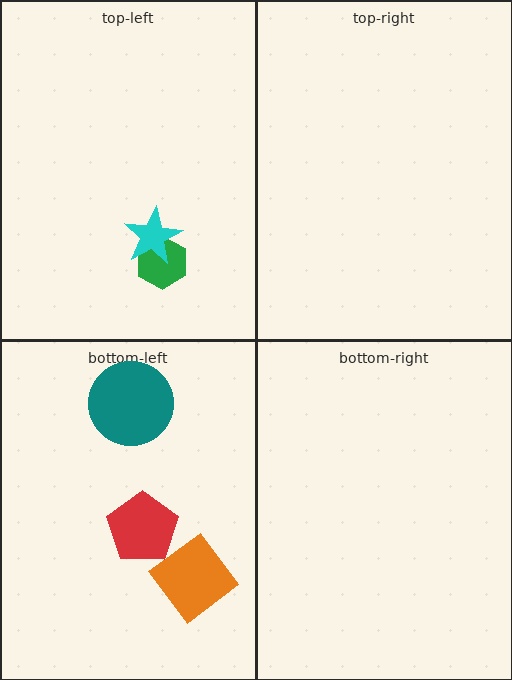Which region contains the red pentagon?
The bottom-left region.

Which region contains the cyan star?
The top-left region.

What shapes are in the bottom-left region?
The orange diamond, the red pentagon, the teal circle.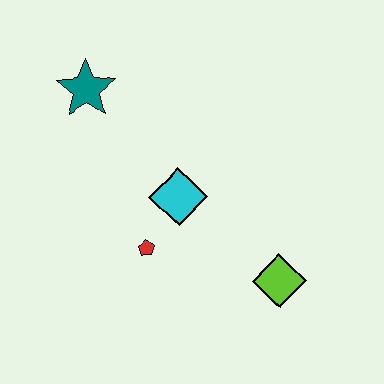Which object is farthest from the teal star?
The lime diamond is farthest from the teal star.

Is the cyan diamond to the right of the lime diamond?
No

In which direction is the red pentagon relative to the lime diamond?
The red pentagon is to the left of the lime diamond.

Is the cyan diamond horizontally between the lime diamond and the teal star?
Yes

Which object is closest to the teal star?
The cyan diamond is closest to the teal star.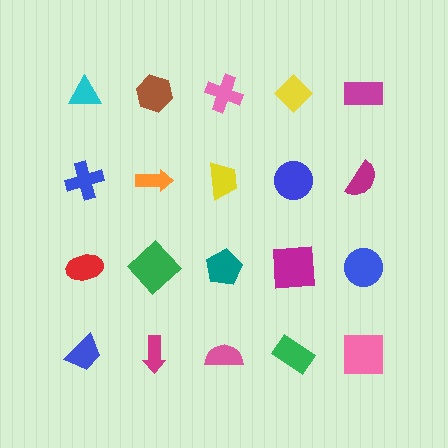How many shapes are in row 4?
5 shapes.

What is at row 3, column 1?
A red ellipse.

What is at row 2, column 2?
An orange arrow.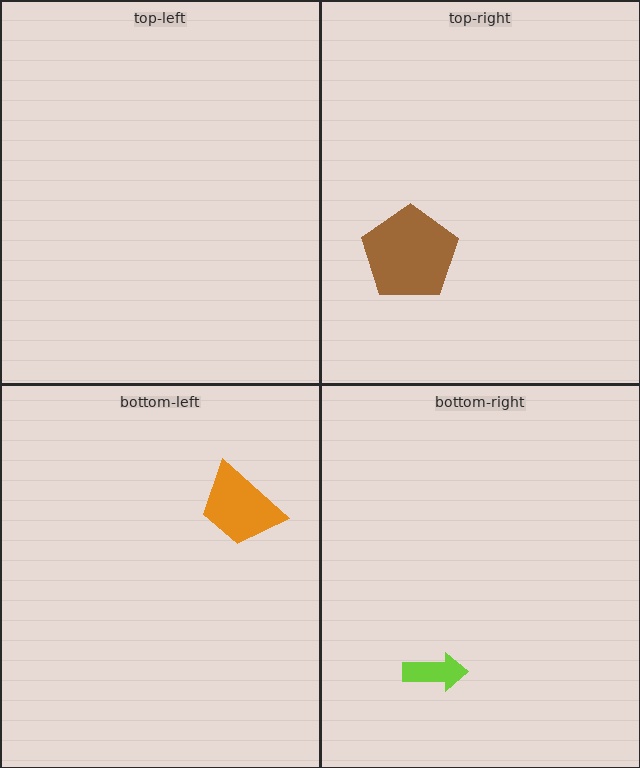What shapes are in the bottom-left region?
The orange trapezoid.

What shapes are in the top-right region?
The brown pentagon.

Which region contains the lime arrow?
The bottom-right region.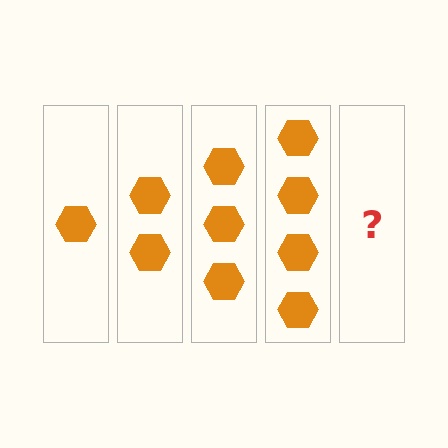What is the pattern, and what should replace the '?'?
The pattern is that each step adds one more hexagon. The '?' should be 5 hexagons.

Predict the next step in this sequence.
The next step is 5 hexagons.